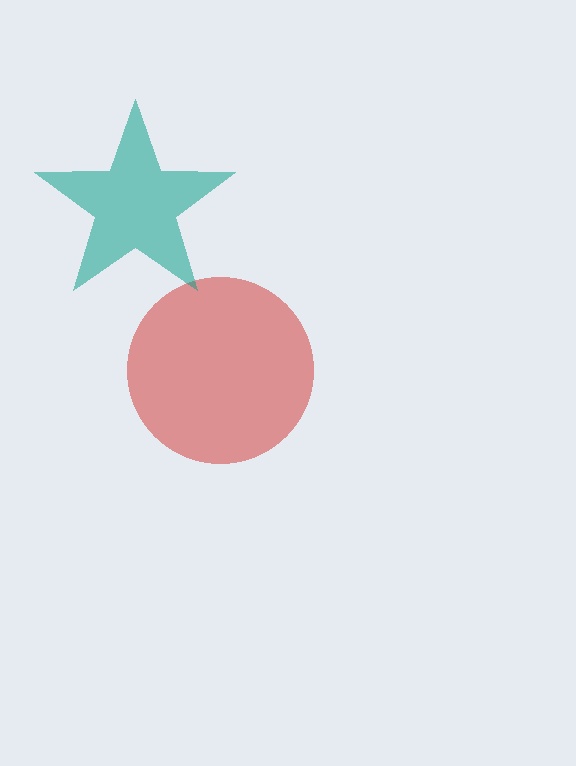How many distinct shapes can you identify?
There are 2 distinct shapes: a red circle, a teal star.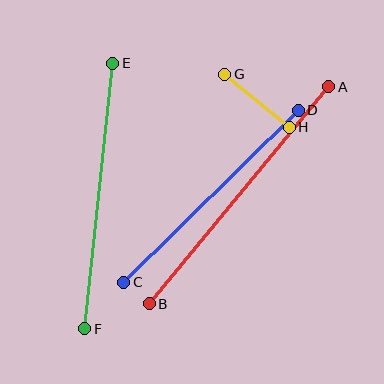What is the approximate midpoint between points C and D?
The midpoint is at approximately (211, 196) pixels.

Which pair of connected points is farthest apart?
Points A and B are farthest apart.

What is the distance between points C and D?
The distance is approximately 245 pixels.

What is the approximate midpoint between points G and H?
The midpoint is at approximately (257, 101) pixels.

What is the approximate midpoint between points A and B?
The midpoint is at approximately (239, 195) pixels.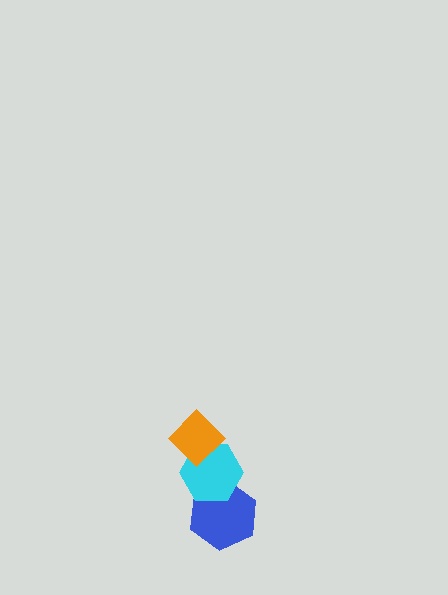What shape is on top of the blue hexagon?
The cyan hexagon is on top of the blue hexagon.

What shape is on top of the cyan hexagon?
The orange diamond is on top of the cyan hexagon.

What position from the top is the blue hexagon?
The blue hexagon is 3rd from the top.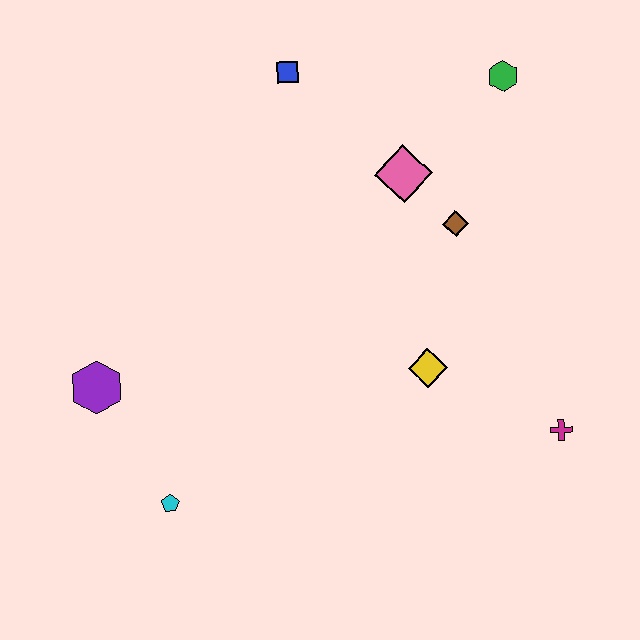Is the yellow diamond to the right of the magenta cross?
No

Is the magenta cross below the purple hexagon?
Yes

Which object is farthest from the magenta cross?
The purple hexagon is farthest from the magenta cross.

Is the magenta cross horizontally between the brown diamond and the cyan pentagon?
No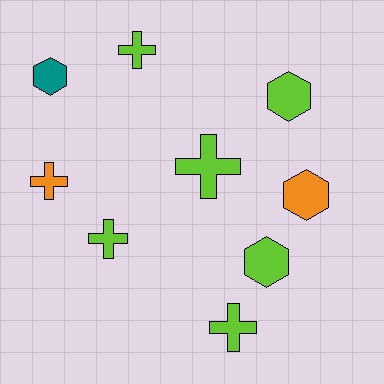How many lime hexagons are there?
There are 2 lime hexagons.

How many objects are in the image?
There are 9 objects.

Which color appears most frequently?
Lime, with 6 objects.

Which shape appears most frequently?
Cross, with 5 objects.